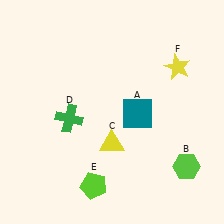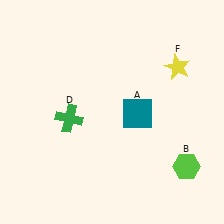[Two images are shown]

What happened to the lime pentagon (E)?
The lime pentagon (E) was removed in Image 2. It was in the bottom-left area of Image 1.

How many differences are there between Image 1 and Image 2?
There are 2 differences between the two images.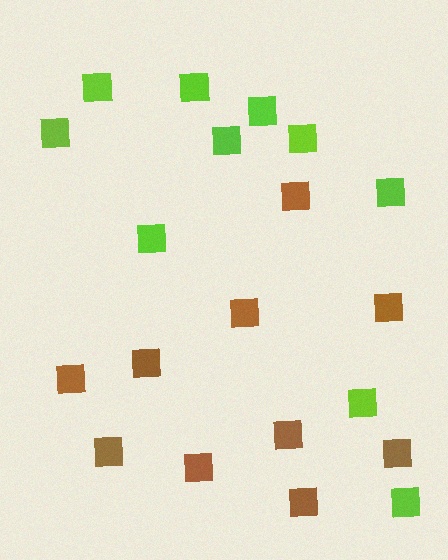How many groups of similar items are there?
There are 2 groups: one group of brown squares (10) and one group of lime squares (10).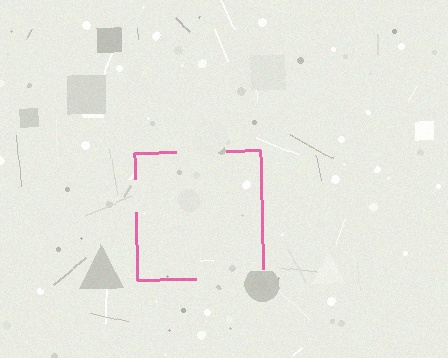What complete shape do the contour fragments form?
The contour fragments form a square.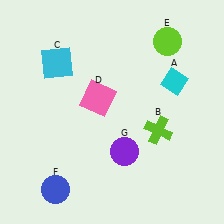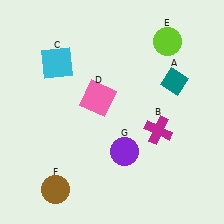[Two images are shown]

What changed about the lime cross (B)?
In Image 1, B is lime. In Image 2, it changed to magenta.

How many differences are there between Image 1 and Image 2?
There are 3 differences between the two images.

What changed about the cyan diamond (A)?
In Image 1, A is cyan. In Image 2, it changed to teal.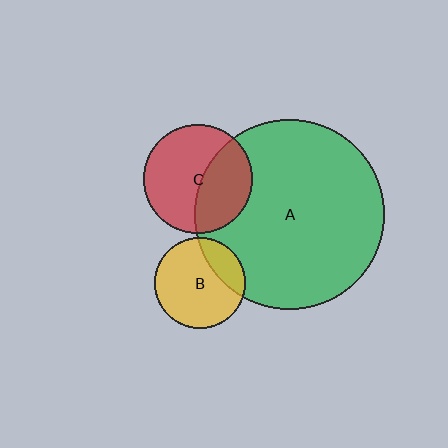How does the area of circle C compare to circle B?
Approximately 1.4 times.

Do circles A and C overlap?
Yes.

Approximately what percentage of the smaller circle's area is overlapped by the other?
Approximately 40%.